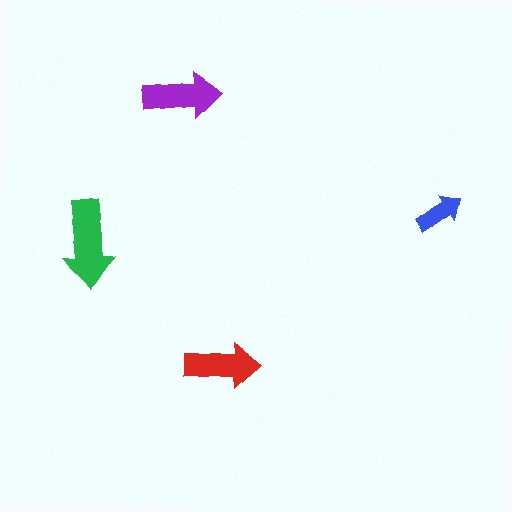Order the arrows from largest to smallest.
the green one, the purple one, the red one, the blue one.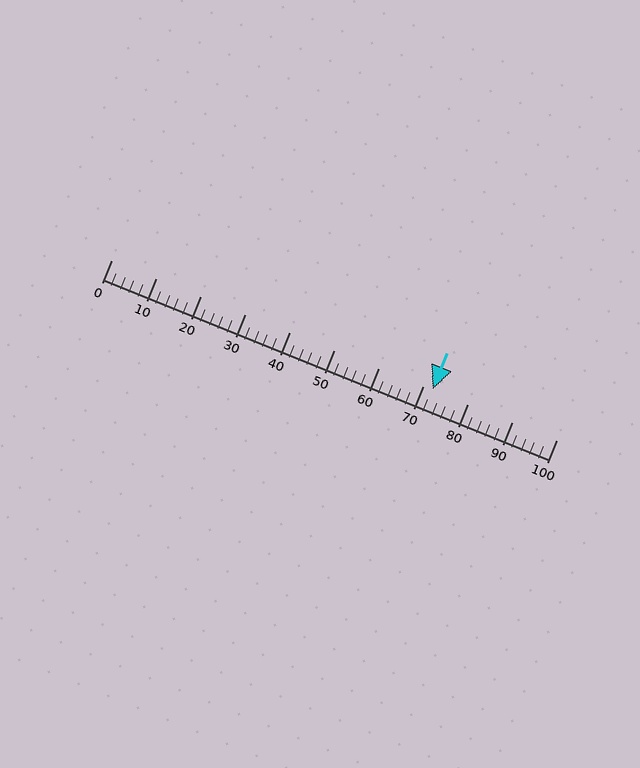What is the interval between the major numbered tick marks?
The major tick marks are spaced 10 units apart.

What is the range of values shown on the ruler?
The ruler shows values from 0 to 100.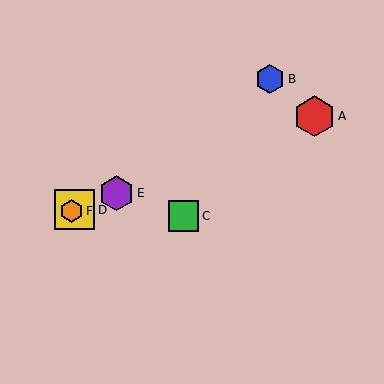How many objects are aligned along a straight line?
4 objects (A, D, E, F) are aligned along a straight line.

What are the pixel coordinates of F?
Object F is at (71, 211).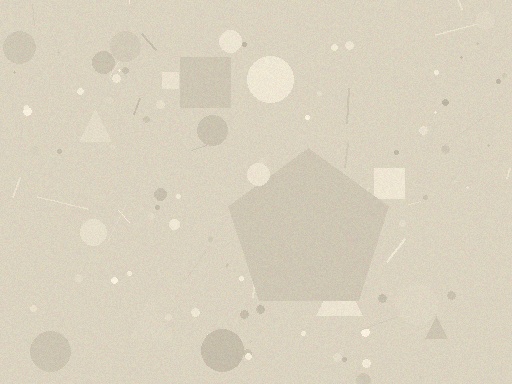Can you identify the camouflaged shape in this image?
The camouflaged shape is a pentagon.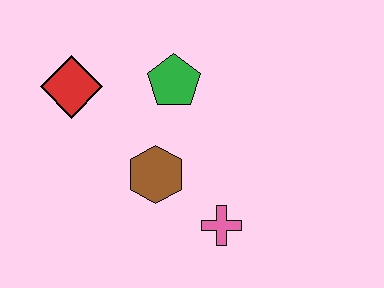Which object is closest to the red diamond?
The green pentagon is closest to the red diamond.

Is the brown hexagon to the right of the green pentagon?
No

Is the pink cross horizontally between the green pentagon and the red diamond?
No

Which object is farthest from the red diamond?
The pink cross is farthest from the red diamond.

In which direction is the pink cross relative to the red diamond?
The pink cross is to the right of the red diamond.